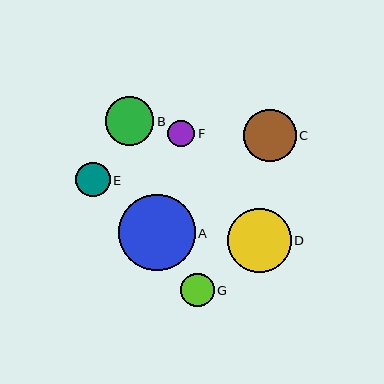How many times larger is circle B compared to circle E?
Circle B is approximately 1.4 times the size of circle E.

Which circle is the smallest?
Circle F is the smallest with a size of approximately 27 pixels.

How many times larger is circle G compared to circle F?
Circle G is approximately 1.3 times the size of circle F.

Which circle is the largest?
Circle A is the largest with a size of approximately 76 pixels.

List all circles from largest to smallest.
From largest to smallest: A, D, C, B, E, G, F.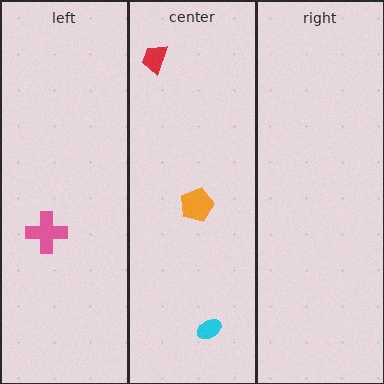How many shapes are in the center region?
3.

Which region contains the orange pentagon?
The center region.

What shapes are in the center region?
The cyan ellipse, the orange pentagon, the red trapezoid.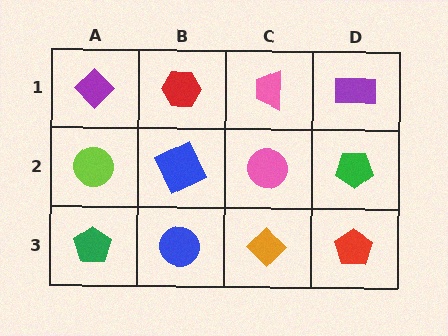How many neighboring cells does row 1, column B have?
3.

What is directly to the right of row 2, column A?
A blue square.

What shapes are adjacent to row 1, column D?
A green pentagon (row 2, column D), a pink trapezoid (row 1, column C).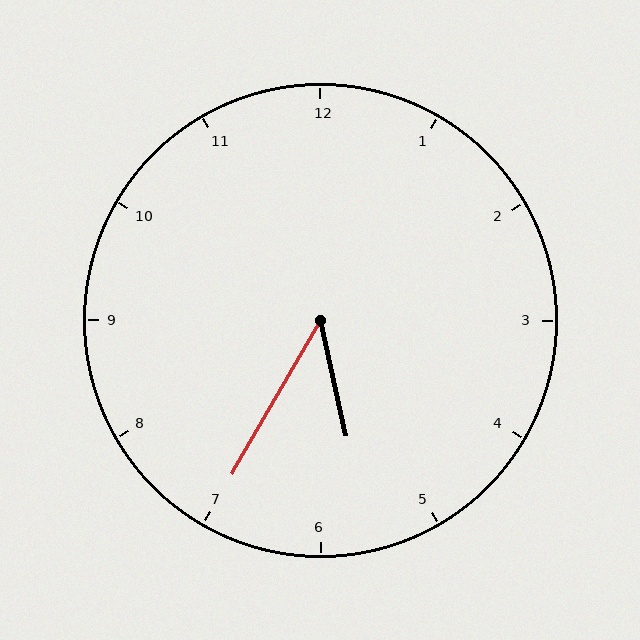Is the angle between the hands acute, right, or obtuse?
It is acute.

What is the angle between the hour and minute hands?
Approximately 42 degrees.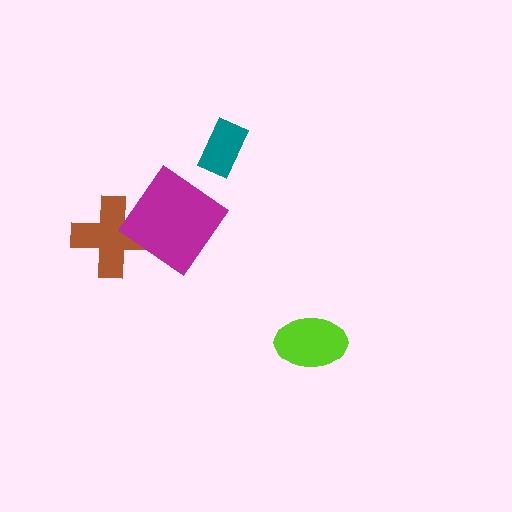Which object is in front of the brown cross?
The magenta diamond is in front of the brown cross.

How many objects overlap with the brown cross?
1 object overlaps with the brown cross.